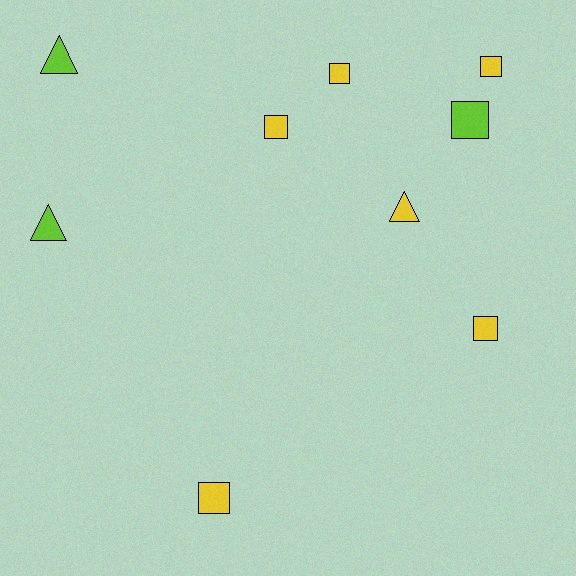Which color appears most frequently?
Yellow, with 6 objects.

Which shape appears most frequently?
Square, with 6 objects.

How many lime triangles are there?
There are 2 lime triangles.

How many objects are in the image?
There are 9 objects.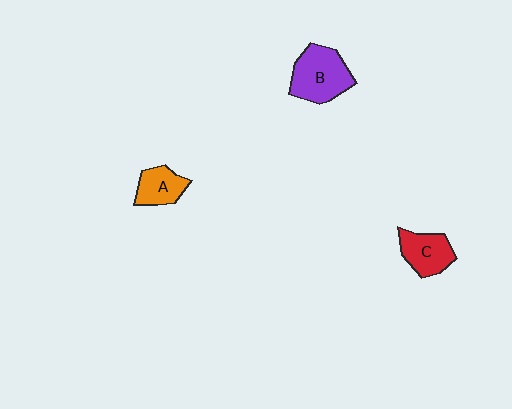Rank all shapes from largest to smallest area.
From largest to smallest: B (purple), C (red), A (orange).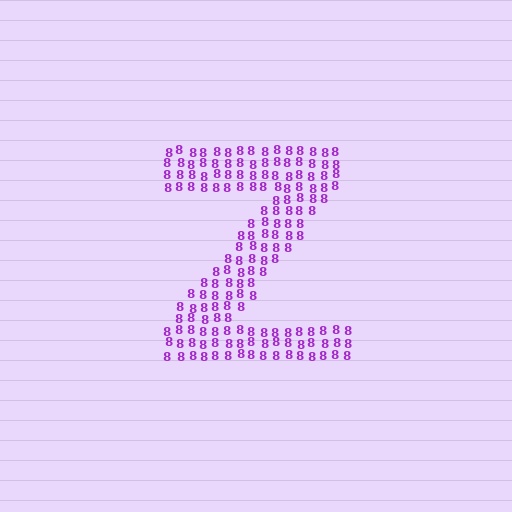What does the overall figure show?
The overall figure shows the letter Z.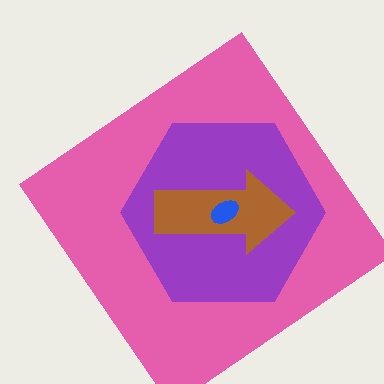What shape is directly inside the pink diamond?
The purple hexagon.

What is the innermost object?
The blue ellipse.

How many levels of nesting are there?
4.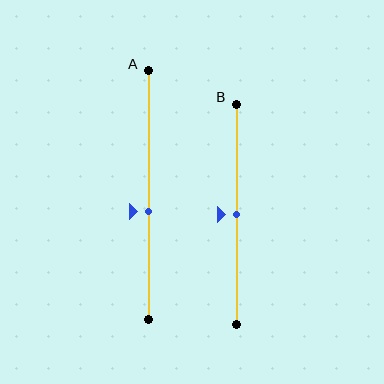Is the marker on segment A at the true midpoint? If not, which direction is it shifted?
No, the marker on segment A is shifted downward by about 7% of the segment length.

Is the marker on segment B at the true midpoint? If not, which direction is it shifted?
Yes, the marker on segment B is at the true midpoint.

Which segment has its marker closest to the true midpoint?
Segment B has its marker closest to the true midpoint.